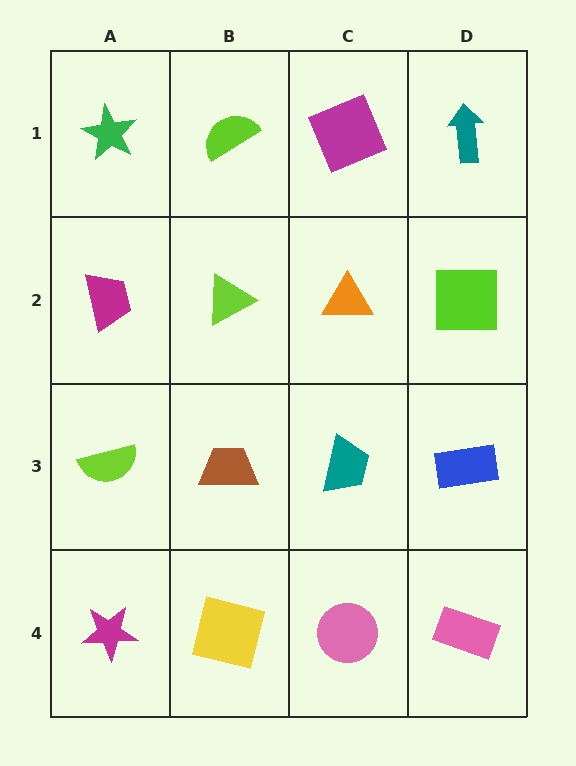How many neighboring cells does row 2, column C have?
4.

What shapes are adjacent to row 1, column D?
A lime square (row 2, column D), a magenta square (row 1, column C).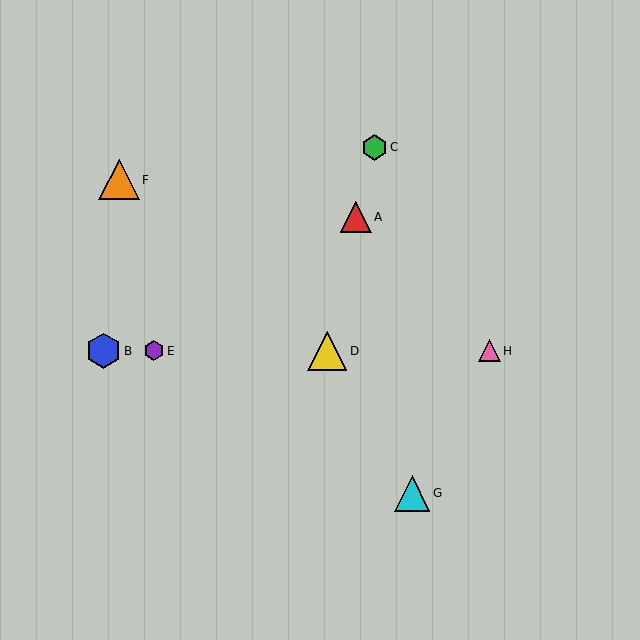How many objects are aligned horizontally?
4 objects (B, D, E, H) are aligned horizontally.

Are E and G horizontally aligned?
No, E is at y≈351 and G is at y≈493.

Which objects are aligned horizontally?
Objects B, D, E, H are aligned horizontally.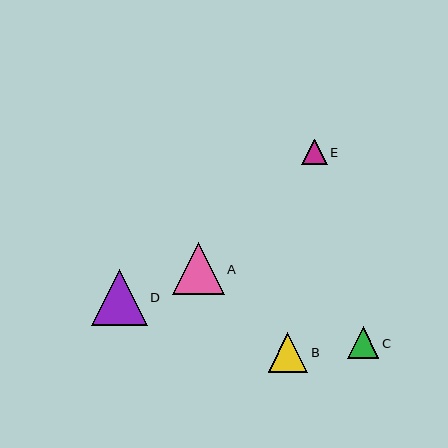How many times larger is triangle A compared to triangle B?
Triangle A is approximately 1.3 times the size of triangle B.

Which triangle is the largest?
Triangle D is the largest with a size of approximately 56 pixels.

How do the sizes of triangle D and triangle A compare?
Triangle D and triangle A are approximately the same size.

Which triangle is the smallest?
Triangle E is the smallest with a size of approximately 26 pixels.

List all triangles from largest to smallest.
From largest to smallest: D, A, B, C, E.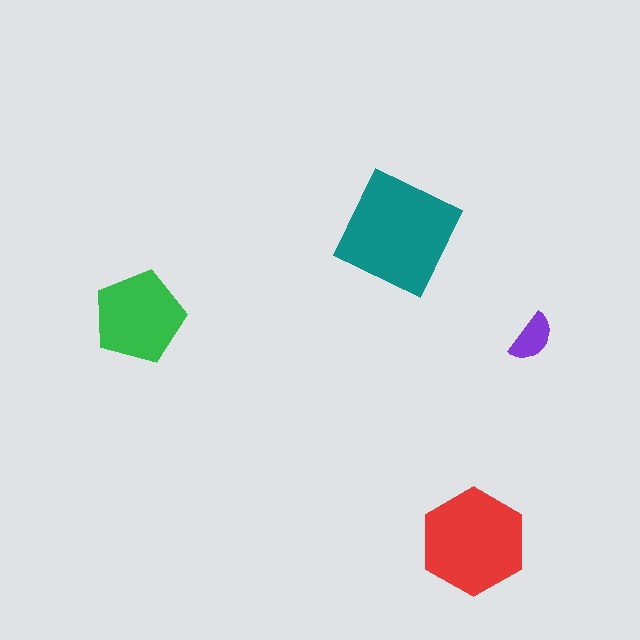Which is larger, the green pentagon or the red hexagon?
The red hexagon.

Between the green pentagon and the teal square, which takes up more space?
The teal square.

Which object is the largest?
The teal square.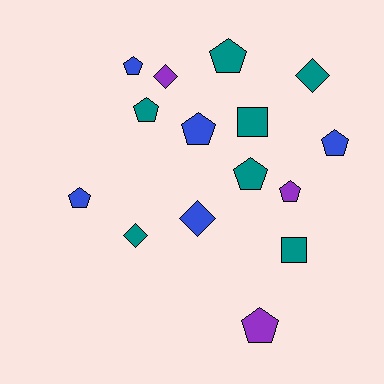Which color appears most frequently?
Teal, with 7 objects.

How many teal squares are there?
There are 2 teal squares.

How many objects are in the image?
There are 15 objects.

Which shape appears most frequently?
Pentagon, with 9 objects.